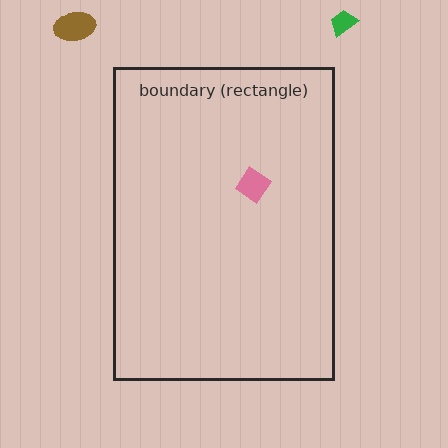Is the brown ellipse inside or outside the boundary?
Outside.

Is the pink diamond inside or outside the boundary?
Inside.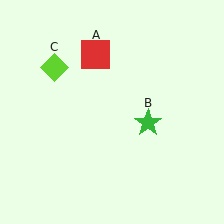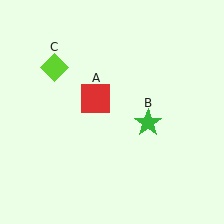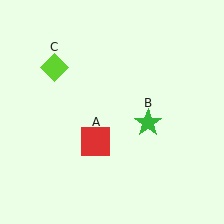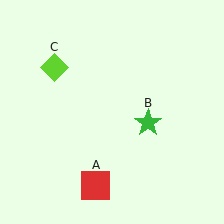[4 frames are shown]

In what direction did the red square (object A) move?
The red square (object A) moved down.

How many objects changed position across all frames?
1 object changed position: red square (object A).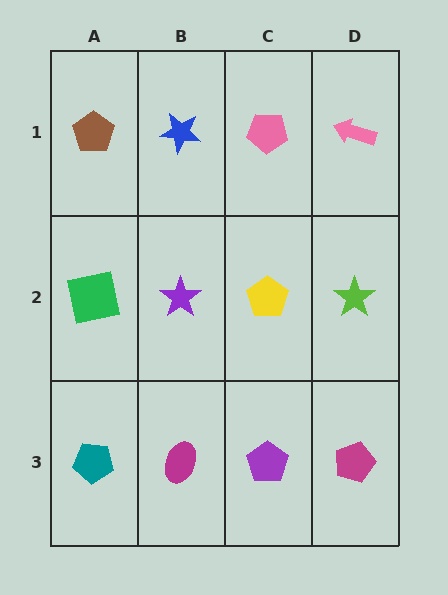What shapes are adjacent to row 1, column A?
A green square (row 2, column A), a blue star (row 1, column B).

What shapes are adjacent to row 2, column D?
A pink arrow (row 1, column D), a magenta pentagon (row 3, column D), a yellow pentagon (row 2, column C).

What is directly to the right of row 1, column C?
A pink arrow.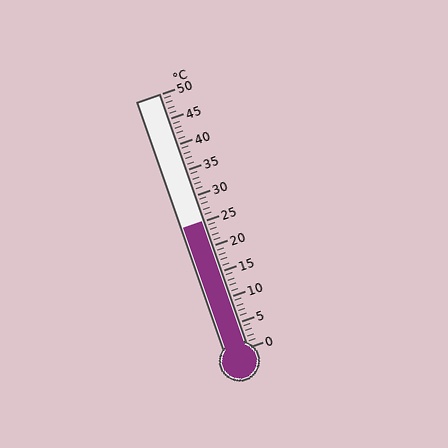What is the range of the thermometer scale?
The thermometer scale ranges from 0°C to 50°C.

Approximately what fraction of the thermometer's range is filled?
The thermometer is filled to approximately 50% of its range.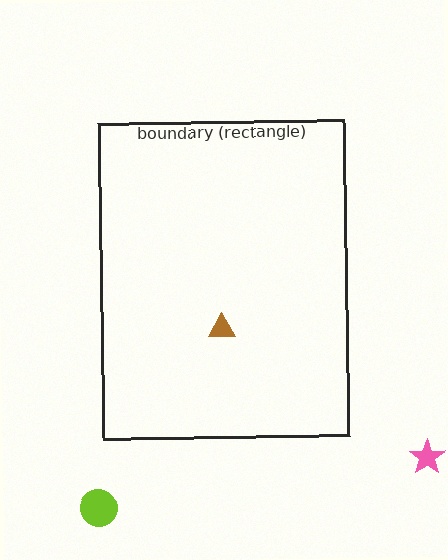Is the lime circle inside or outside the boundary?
Outside.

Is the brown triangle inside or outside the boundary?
Inside.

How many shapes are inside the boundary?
1 inside, 2 outside.